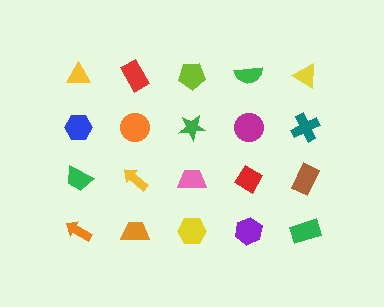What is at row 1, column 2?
A red rectangle.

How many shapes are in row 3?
5 shapes.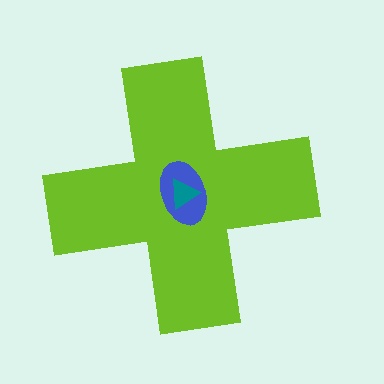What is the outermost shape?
The lime cross.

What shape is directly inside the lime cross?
The blue ellipse.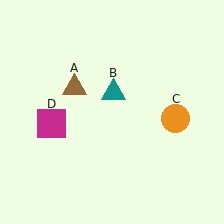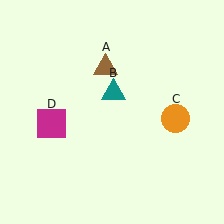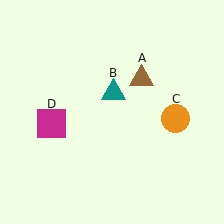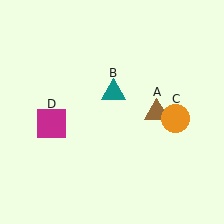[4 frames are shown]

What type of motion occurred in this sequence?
The brown triangle (object A) rotated clockwise around the center of the scene.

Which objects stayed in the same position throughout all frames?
Teal triangle (object B) and orange circle (object C) and magenta square (object D) remained stationary.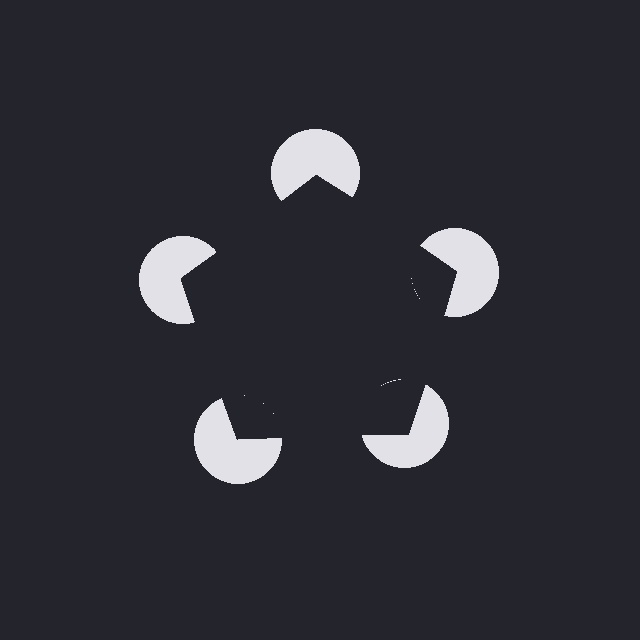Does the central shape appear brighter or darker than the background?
It typically appears slightly darker than the background, even though no actual brightness change is drawn.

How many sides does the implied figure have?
5 sides.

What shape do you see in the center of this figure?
An illusory pentagon — its edges are inferred from the aligned wedge cuts in the pac-man discs, not physically drawn.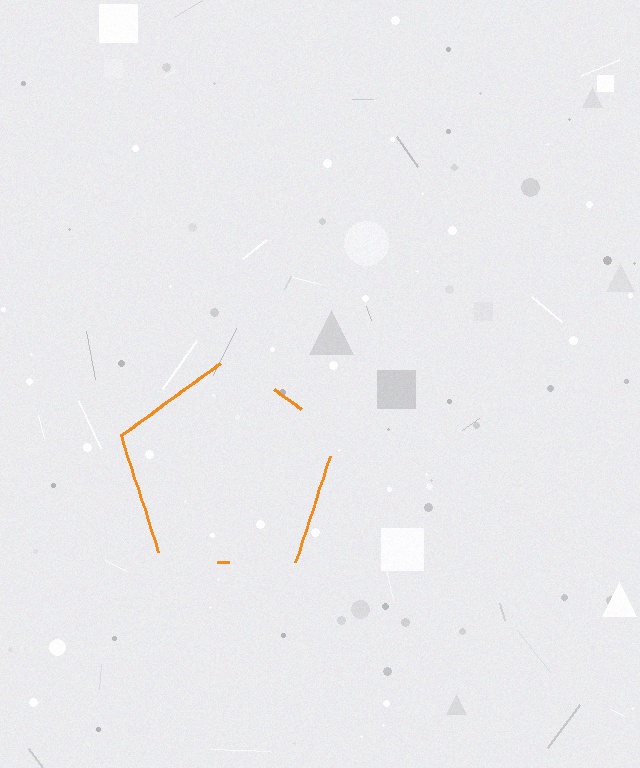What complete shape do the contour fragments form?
The contour fragments form a pentagon.